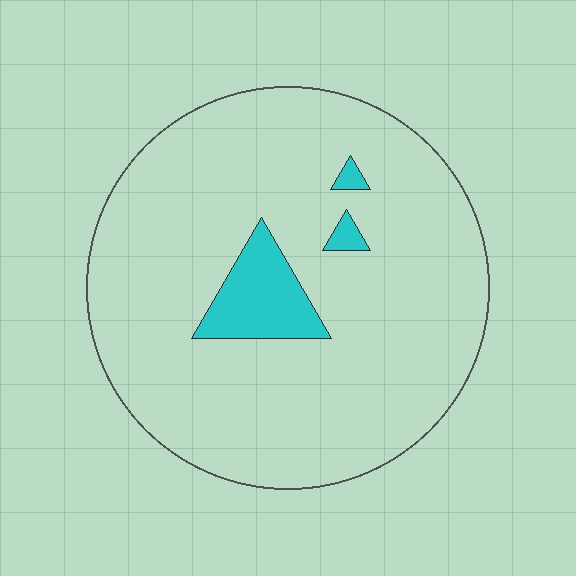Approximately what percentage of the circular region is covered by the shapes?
Approximately 10%.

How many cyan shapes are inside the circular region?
3.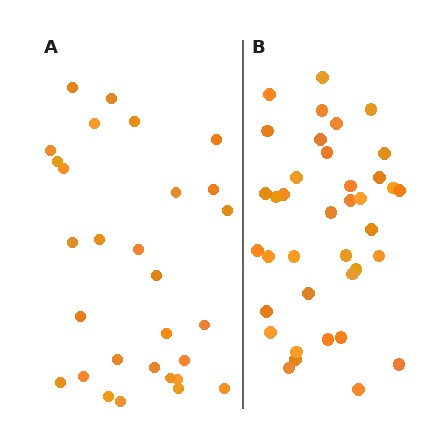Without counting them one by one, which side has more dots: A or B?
Region B (the right region) has more dots.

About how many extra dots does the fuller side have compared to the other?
Region B has roughly 8 or so more dots than region A.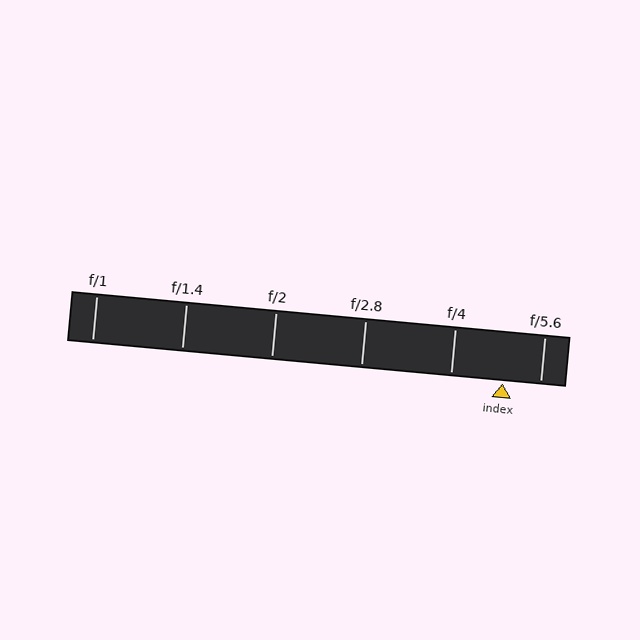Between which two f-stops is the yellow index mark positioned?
The index mark is between f/4 and f/5.6.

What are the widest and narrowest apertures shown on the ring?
The widest aperture shown is f/1 and the narrowest is f/5.6.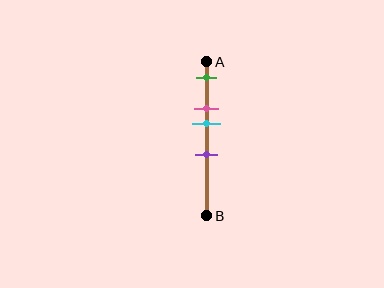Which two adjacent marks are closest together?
The pink and cyan marks are the closest adjacent pair.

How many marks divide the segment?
There are 4 marks dividing the segment.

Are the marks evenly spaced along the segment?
No, the marks are not evenly spaced.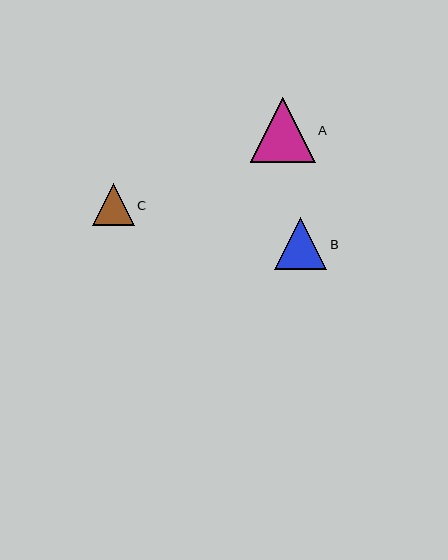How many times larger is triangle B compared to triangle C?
Triangle B is approximately 1.2 times the size of triangle C.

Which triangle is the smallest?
Triangle C is the smallest with a size of approximately 42 pixels.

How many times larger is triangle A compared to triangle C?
Triangle A is approximately 1.6 times the size of triangle C.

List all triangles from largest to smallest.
From largest to smallest: A, B, C.